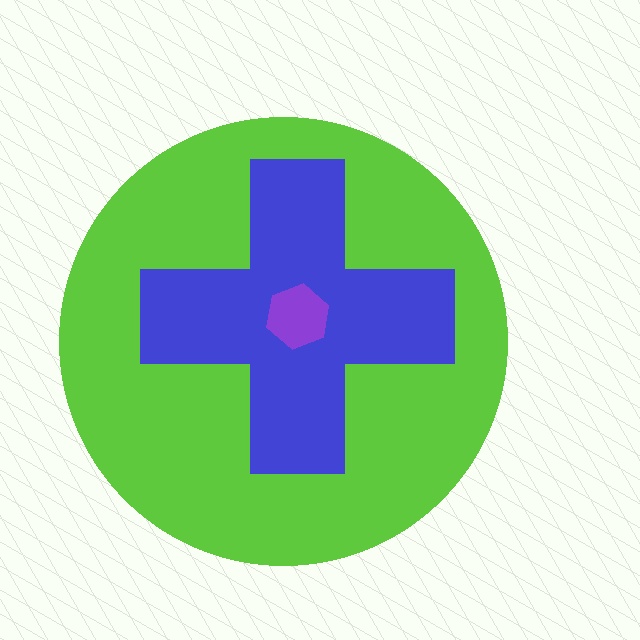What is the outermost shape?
The lime circle.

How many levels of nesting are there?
3.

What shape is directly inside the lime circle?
The blue cross.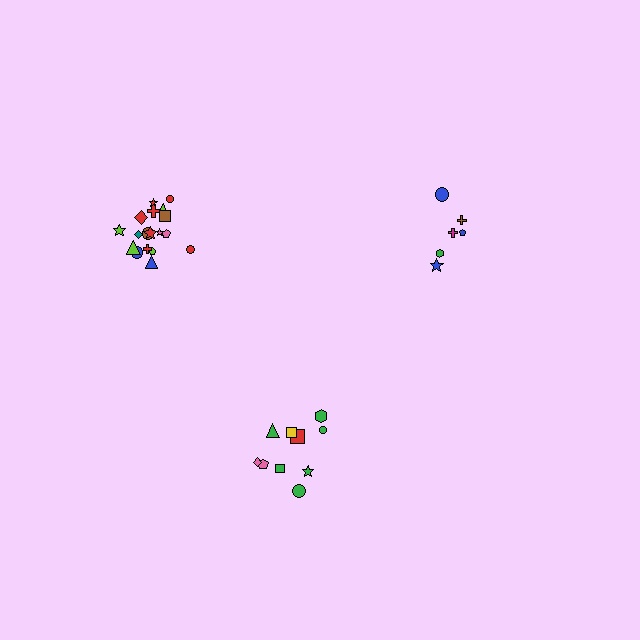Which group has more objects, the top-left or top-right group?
The top-left group.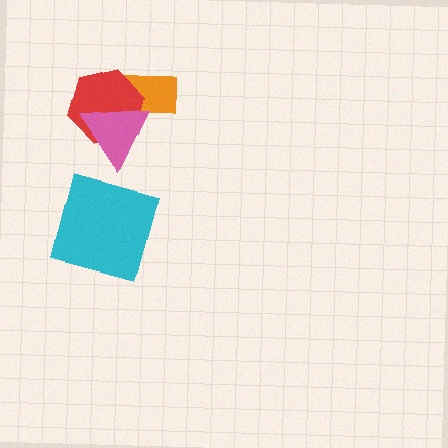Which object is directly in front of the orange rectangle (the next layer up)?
The red hexagon is directly in front of the orange rectangle.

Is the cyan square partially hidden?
No, no other shape covers it.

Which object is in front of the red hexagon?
The pink triangle is in front of the red hexagon.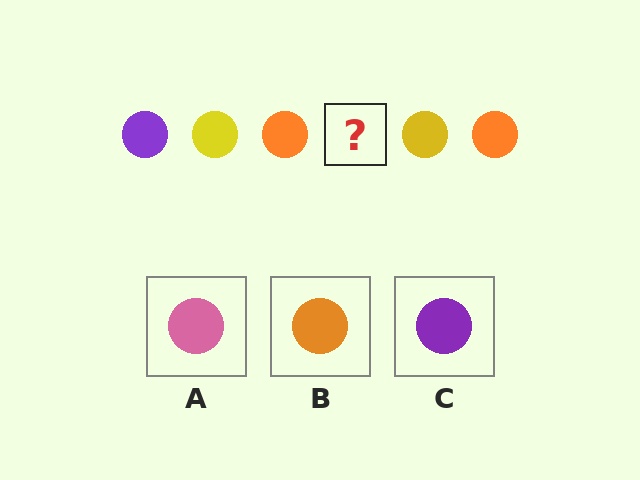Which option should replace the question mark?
Option C.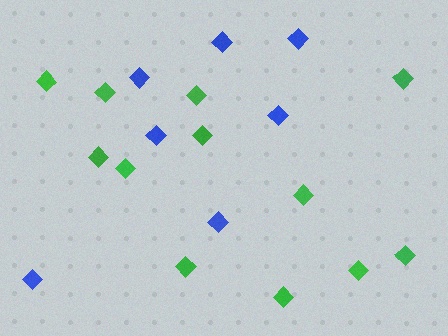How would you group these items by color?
There are 2 groups: one group of green diamonds (12) and one group of blue diamonds (7).